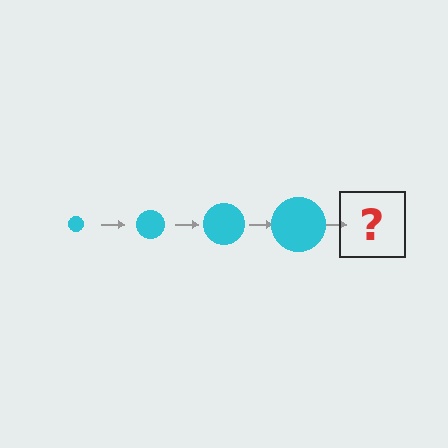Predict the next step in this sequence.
The next step is a cyan circle, larger than the previous one.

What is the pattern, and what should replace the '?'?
The pattern is that the circle gets progressively larger each step. The '?' should be a cyan circle, larger than the previous one.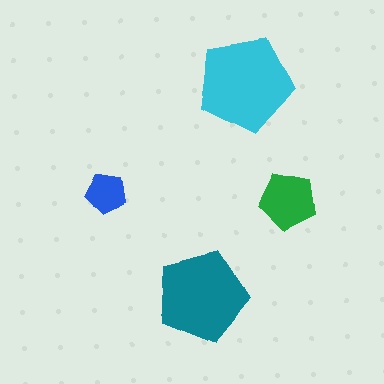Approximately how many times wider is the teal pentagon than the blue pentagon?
About 2 times wider.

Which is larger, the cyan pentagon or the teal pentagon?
The cyan one.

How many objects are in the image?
There are 4 objects in the image.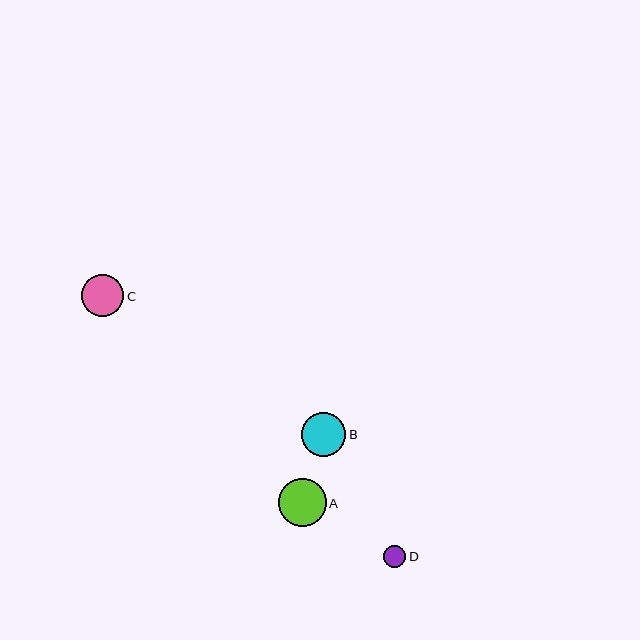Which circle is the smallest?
Circle D is the smallest with a size of approximately 22 pixels.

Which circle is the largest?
Circle A is the largest with a size of approximately 48 pixels.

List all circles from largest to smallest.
From largest to smallest: A, B, C, D.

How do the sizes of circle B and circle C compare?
Circle B and circle C are approximately the same size.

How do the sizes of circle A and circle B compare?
Circle A and circle B are approximately the same size.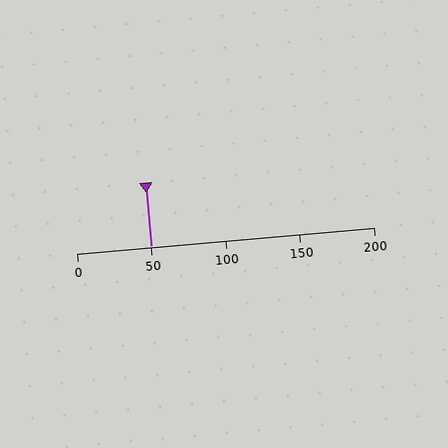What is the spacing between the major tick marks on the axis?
The major ticks are spaced 50 apart.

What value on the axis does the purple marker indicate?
The marker indicates approximately 50.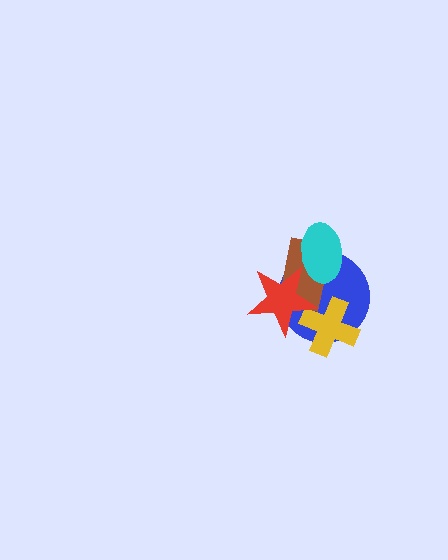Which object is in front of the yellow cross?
The red star is in front of the yellow cross.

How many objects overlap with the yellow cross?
2 objects overlap with the yellow cross.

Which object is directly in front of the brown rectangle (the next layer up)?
The cyan ellipse is directly in front of the brown rectangle.